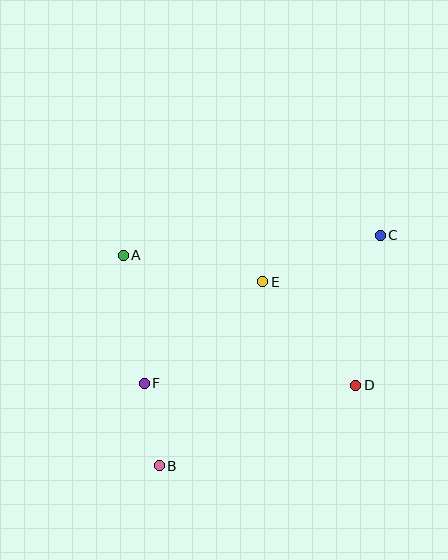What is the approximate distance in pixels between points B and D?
The distance between B and D is approximately 212 pixels.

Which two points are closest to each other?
Points B and F are closest to each other.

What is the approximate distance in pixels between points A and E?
The distance between A and E is approximately 142 pixels.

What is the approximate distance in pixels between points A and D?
The distance between A and D is approximately 266 pixels.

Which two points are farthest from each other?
Points B and C are farthest from each other.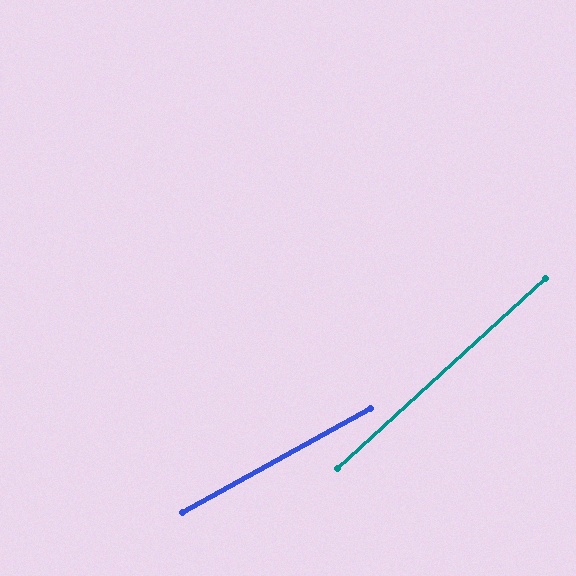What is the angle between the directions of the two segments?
Approximately 13 degrees.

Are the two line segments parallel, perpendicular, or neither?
Neither parallel nor perpendicular — they differ by about 13°.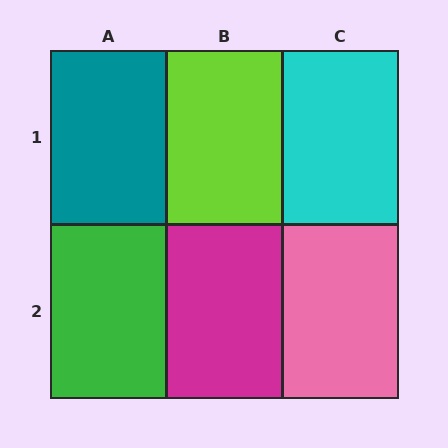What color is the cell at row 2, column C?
Pink.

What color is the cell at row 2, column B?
Magenta.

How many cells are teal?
1 cell is teal.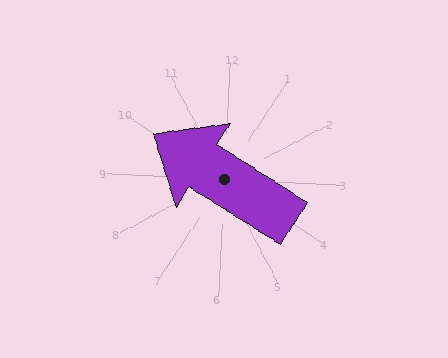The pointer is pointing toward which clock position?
Roughly 10 o'clock.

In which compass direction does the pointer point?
Northwest.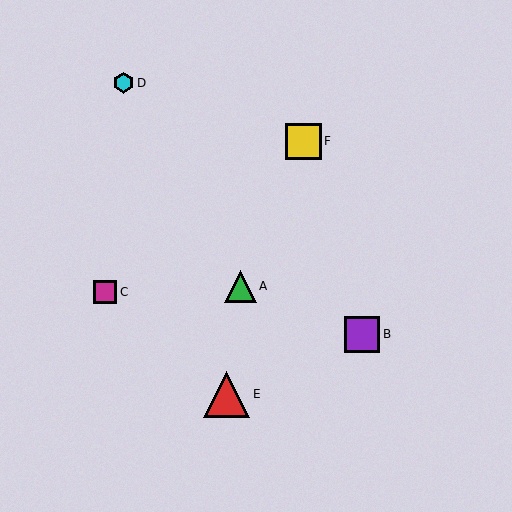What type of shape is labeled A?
Shape A is a green triangle.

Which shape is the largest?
The red triangle (labeled E) is the largest.